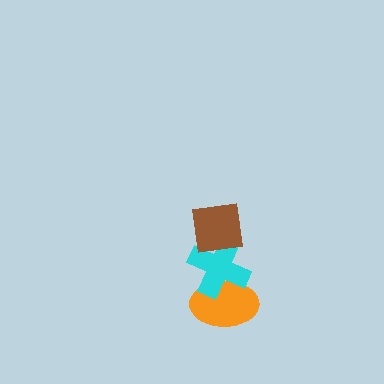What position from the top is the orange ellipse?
The orange ellipse is 3rd from the top.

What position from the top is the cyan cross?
The cyan cross is 2nd from the top.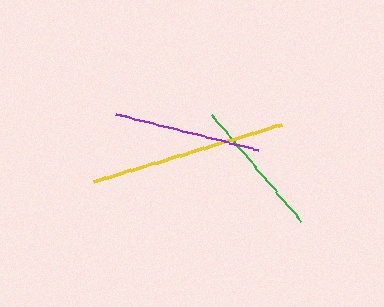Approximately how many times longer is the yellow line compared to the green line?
The yellow line is approximately 1.4 times the length of the green line.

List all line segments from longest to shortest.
From longest to shortest: yellow, purple, green.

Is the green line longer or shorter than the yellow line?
The yellow line is longer than the green line.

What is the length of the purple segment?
The purple segment is approximately 147 pixels long.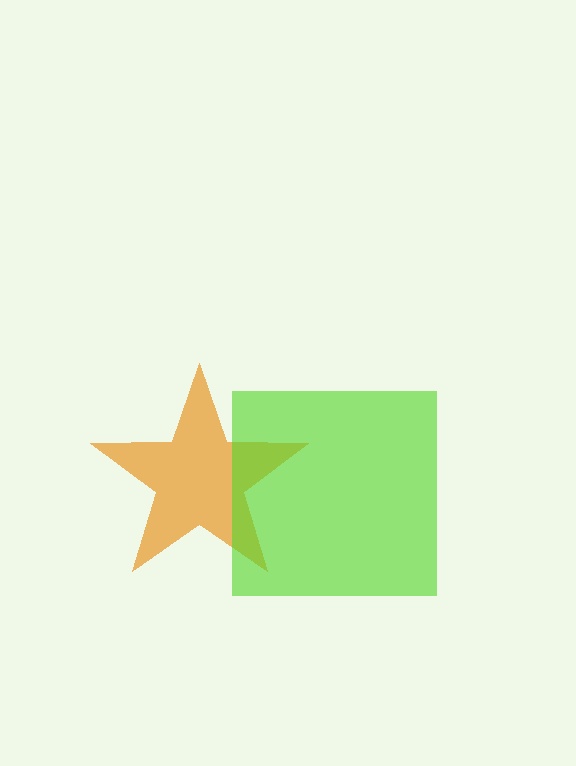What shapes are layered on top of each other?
The layered shapes are: an orange star, a lime square.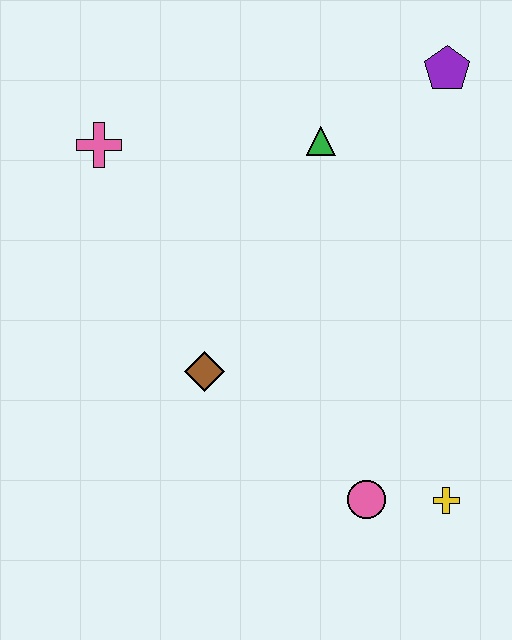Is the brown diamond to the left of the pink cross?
No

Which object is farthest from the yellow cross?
The pink cross is farthest from the yellow cross.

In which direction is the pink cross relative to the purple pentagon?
The pink cross is to the left of the purple pentagon.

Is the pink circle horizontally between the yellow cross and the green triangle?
Yes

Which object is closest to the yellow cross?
The pink circle is closest to the yellow cross.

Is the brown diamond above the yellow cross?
Yes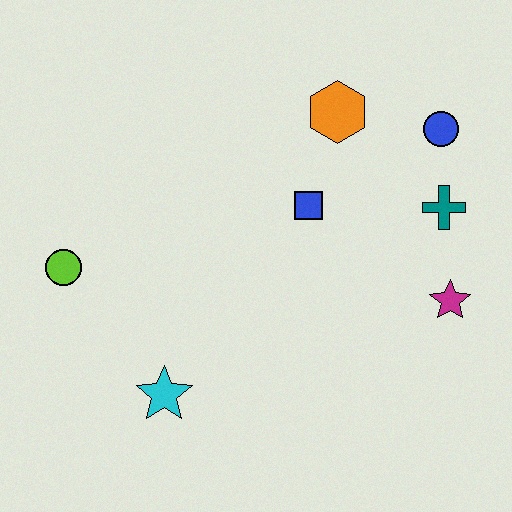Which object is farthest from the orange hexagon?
The cyan star is farthest from the orange hexagon.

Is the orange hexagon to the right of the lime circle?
Yes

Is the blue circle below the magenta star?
No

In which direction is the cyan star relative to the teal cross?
The cyan star is to the left of the teal cross.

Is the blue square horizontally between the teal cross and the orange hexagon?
No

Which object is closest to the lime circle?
The cyan star is closest to the lime circle.